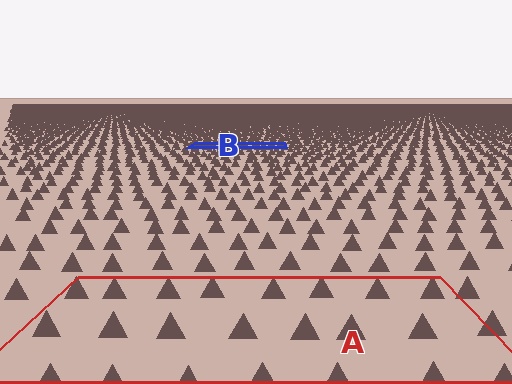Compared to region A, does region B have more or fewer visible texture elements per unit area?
Region B has more texture elements per unit area — they are packed more densely because it is farther away.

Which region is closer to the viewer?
Region A is closer. The texture elements there are larger and more spread out.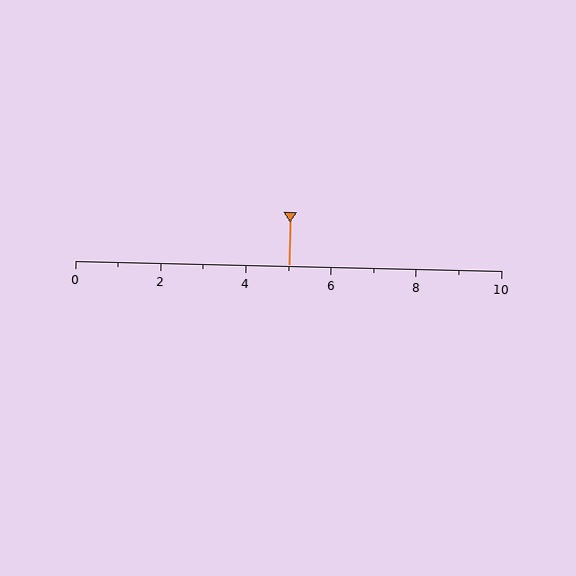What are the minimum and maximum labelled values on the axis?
The axis runs from 0 to 10.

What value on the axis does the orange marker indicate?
The marker indicates approximately 5.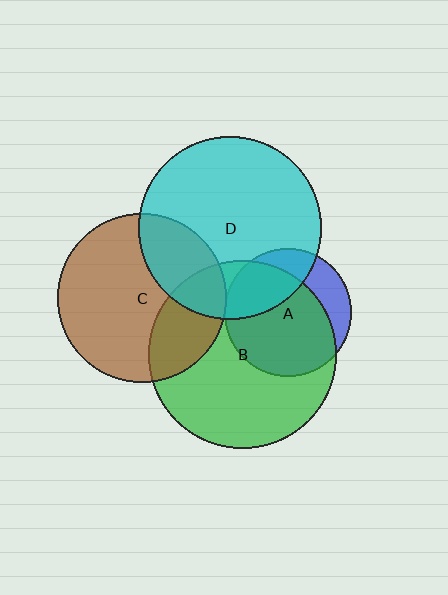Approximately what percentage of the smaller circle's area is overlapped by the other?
Approximately 75%.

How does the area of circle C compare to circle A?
Approximately 1.8 times.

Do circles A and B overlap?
Yes.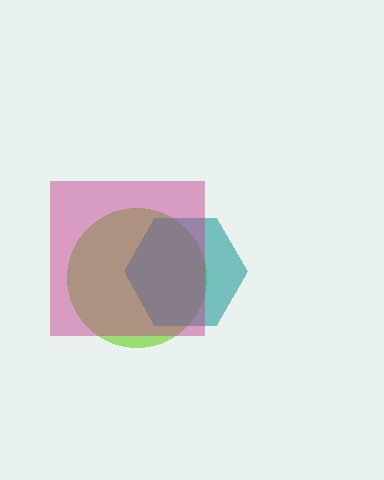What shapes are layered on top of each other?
The layered shapes are: a lime circle, a teal hexagon, a magenta square.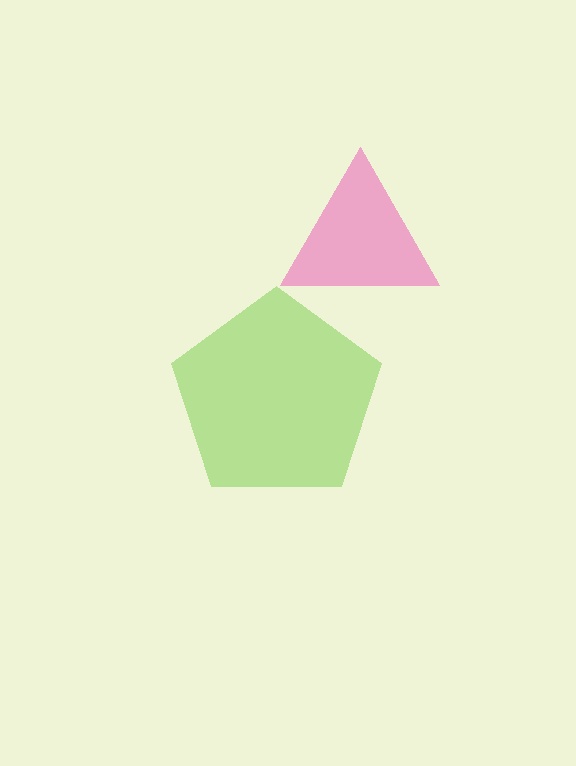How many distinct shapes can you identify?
There are 2 distinct shapes: a lime pentagon, a pink triangle.